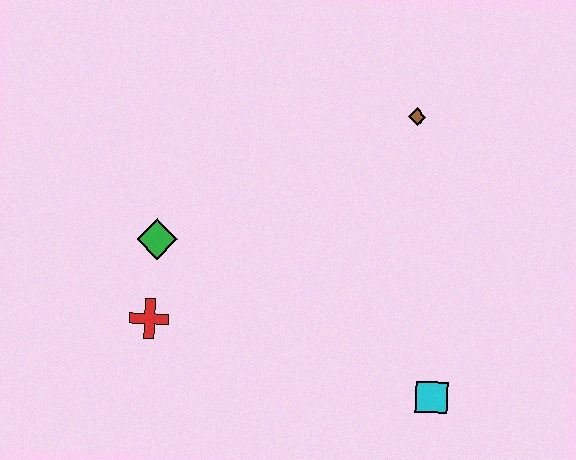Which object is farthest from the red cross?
The brown diamond is farthest from the red cross.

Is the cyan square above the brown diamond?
No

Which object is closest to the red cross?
The green diamond is closest to the red cross.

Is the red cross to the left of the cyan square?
Yes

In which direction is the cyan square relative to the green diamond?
The cyan square is to the right of the green diamond.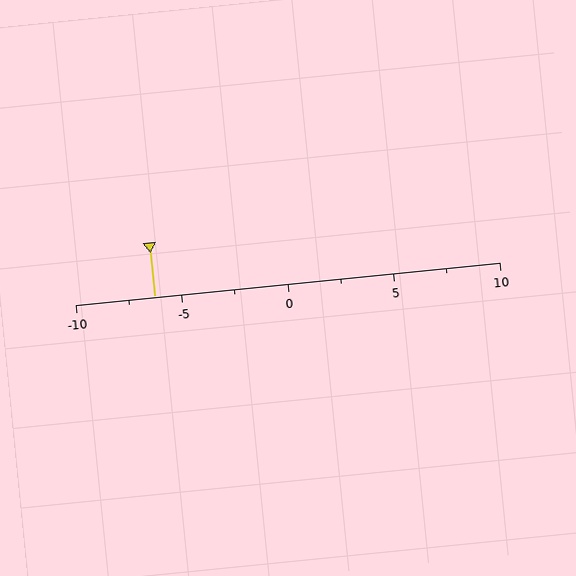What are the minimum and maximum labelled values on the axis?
The axis runs from -10 to 10.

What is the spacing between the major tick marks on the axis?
The major ticks are spaced 5 apart.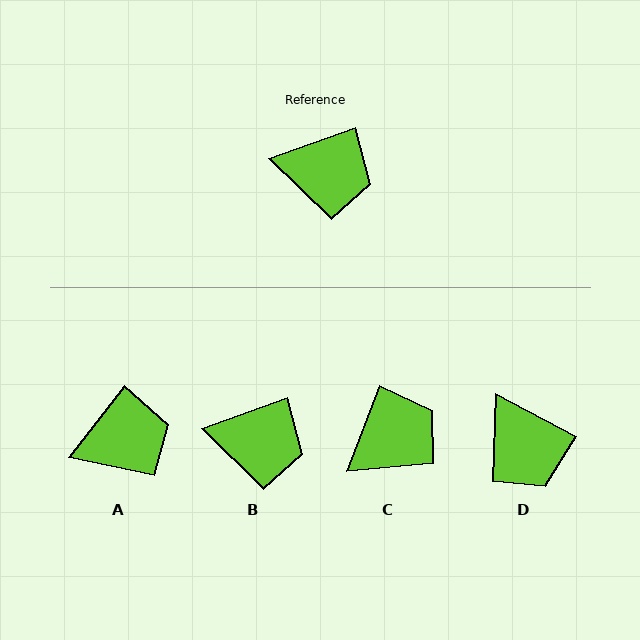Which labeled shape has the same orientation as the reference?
B.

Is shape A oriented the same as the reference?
No, it is off by about 33 degrees.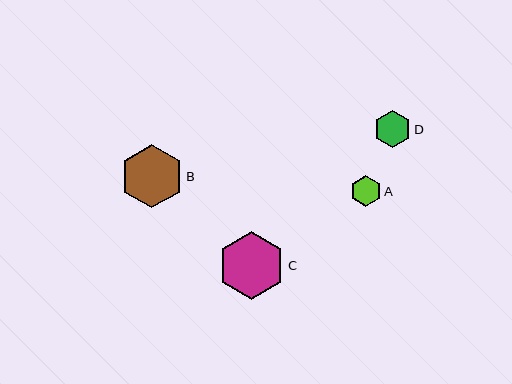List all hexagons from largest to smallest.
From largest to smallest: C, B, D, A.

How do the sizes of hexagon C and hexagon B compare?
Hexagon C and hexagon B are approximately the same size.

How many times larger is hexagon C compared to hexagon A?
Hexagon C is approximately 2.3 times the size of hexagon A.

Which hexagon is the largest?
Hexagon C is the largest with a size of approximately 68 pixels.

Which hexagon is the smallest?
Hexagon A is the smallest with a size of approximately 30 pixels.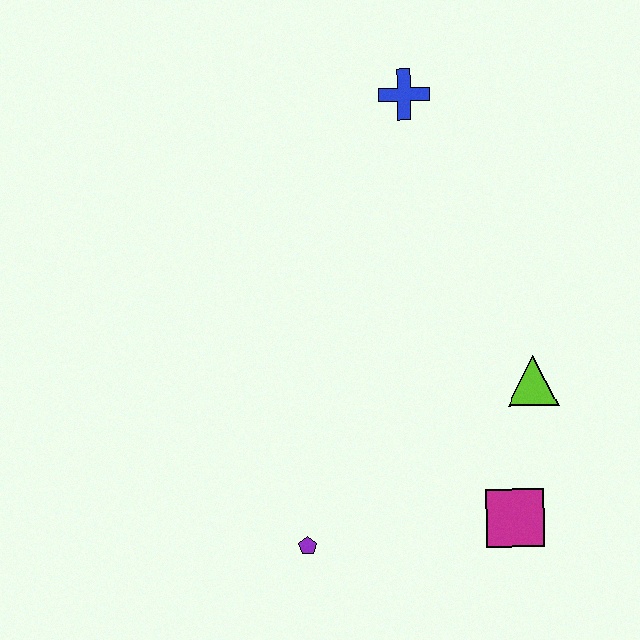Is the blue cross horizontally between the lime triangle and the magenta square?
No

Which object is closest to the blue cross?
The lime triangle is closest to the blue cross.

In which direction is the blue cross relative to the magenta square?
The blue cross is above the magenta square.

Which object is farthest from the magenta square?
The blue cross is farthest from the magenta square.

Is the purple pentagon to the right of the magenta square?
No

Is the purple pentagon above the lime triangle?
No